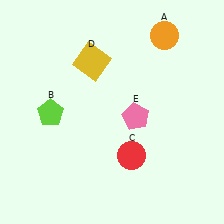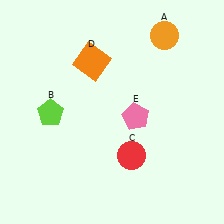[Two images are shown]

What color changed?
The square (D) changed from yellow in Image 1 to orange in Image 2.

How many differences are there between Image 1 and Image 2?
There is 1 difference between the two images.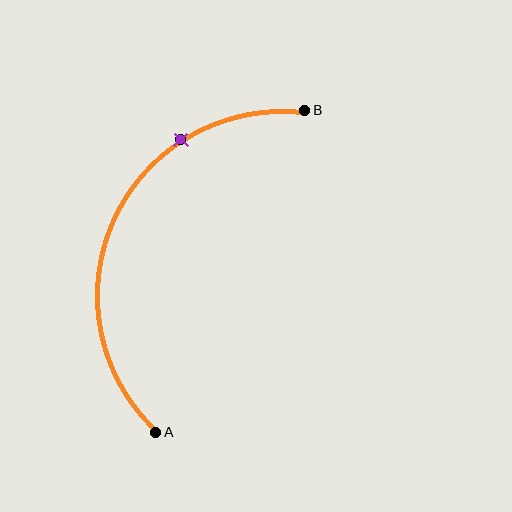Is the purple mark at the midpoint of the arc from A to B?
No. The purple mark lies on the arc but is closer to endpoint B. The arc midpoint would be at the point on the curve equidistant along the arc from both A and B.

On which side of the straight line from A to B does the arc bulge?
The arc bulges to the left of the straight line connecting A and B.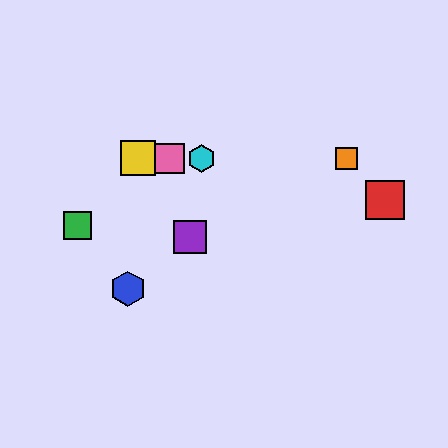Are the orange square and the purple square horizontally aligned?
No, the orange square is at y≈158 and the purple square is at y≈237.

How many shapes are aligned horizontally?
4 shapes (the yellow square, the orange square, the cyan hexagon, the pink square) are aligned horizontally.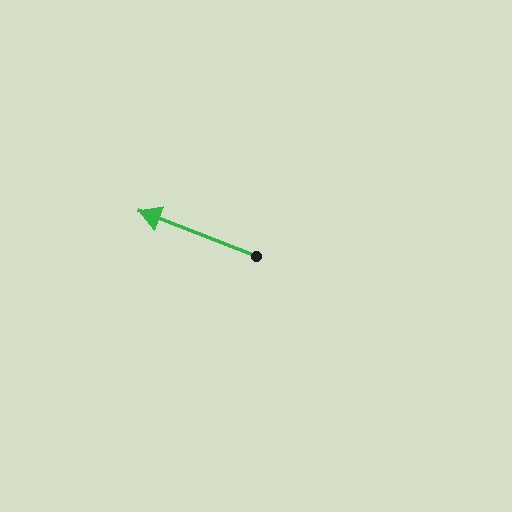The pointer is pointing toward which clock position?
Roughly 10 o'clock.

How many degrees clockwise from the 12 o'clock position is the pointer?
Approximately 291 degrees.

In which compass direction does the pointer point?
West.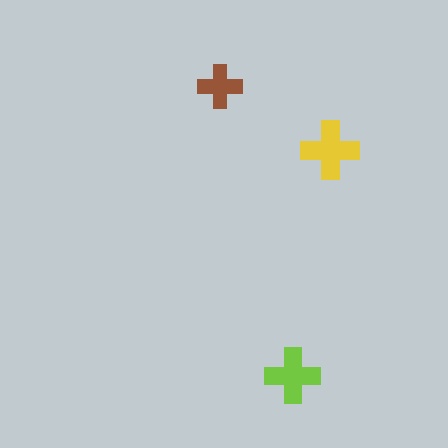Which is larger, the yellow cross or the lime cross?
The yellow one.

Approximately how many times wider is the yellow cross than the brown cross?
About 1.5 times wider.